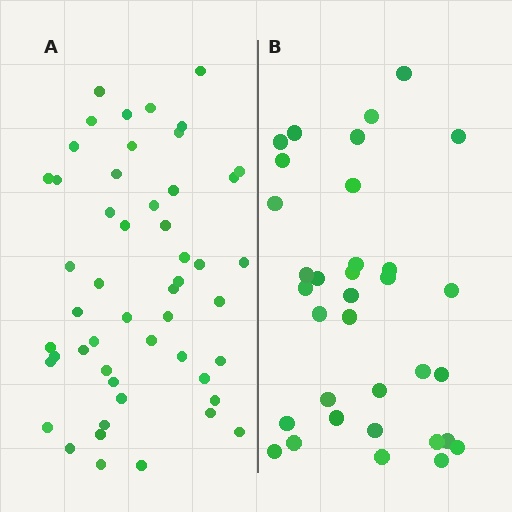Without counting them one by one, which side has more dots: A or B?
Region A (the left region) has more dots.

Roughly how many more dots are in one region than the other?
Region A has approximately 15 more dots than region B.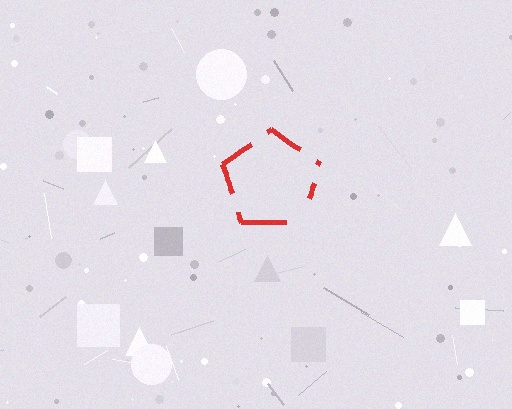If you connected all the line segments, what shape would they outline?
They would outline a pentagon.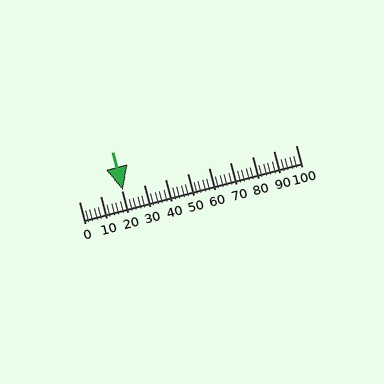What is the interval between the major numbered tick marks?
The major tick marks are spaced 10 units apart.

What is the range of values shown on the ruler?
The ruler shows values from 0 to 100.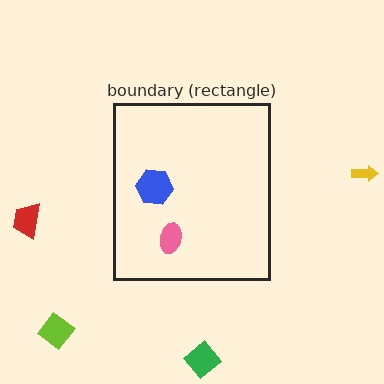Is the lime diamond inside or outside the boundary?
Outside.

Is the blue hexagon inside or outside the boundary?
Inside.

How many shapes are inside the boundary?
2 inside, 4 outside.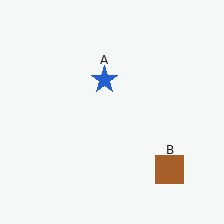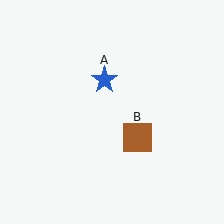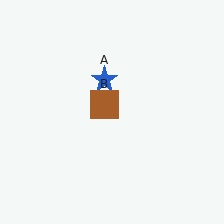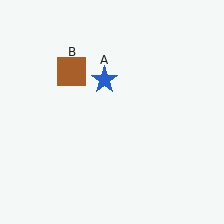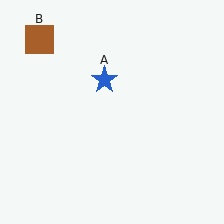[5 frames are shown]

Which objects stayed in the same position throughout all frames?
Blue star (object A) remained stationary.